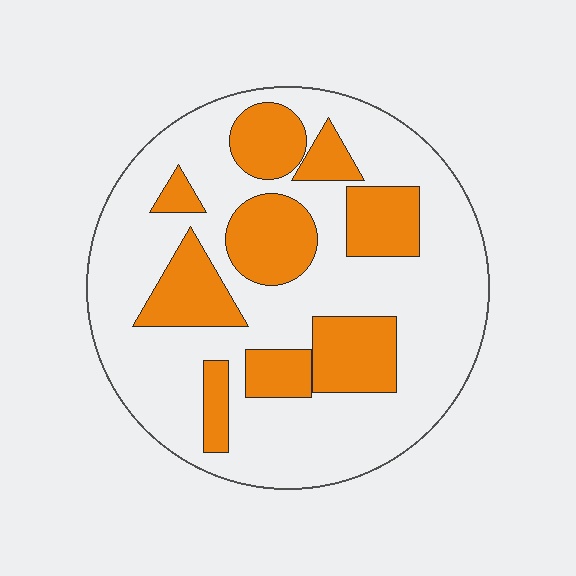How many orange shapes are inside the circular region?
9.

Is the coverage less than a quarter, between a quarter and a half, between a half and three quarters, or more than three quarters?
Between a quarter and a half.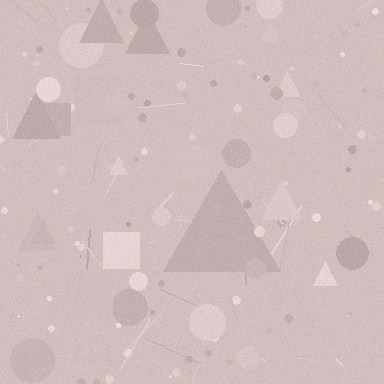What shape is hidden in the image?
A triangle is hidden in the image.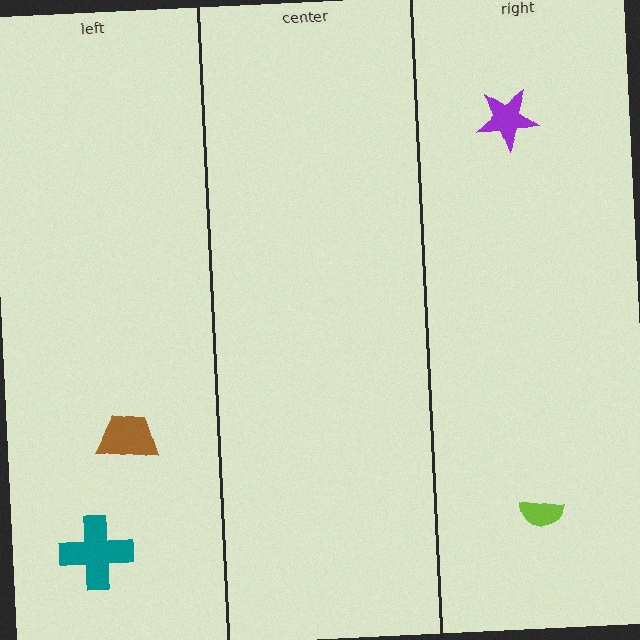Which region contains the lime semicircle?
The right region.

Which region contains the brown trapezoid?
The left region.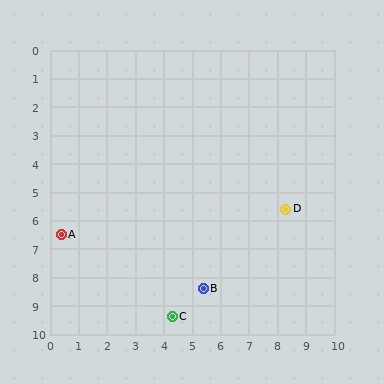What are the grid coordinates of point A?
Point A is at approximately (0.4, 6.5).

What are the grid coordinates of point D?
Point D is at approximately (8.3, 5.6).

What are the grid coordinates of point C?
Point C is at approximately (4.3, 9.4).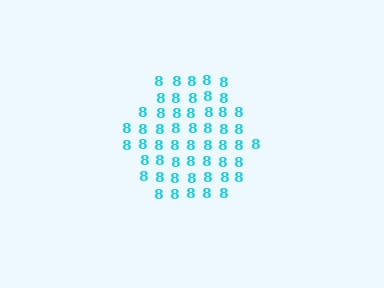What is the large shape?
The large shape is a hexagon.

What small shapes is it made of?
It is made of small digit 8's.